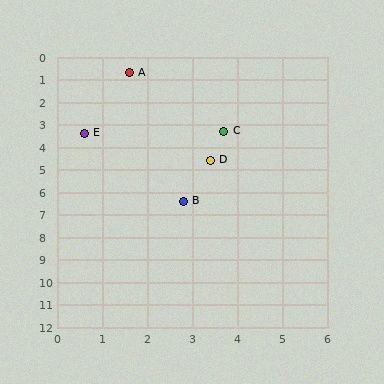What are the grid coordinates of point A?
Point A is at approximately (1.6, 0.7).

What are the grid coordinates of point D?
Point D is at approximately (3.4, 4.6).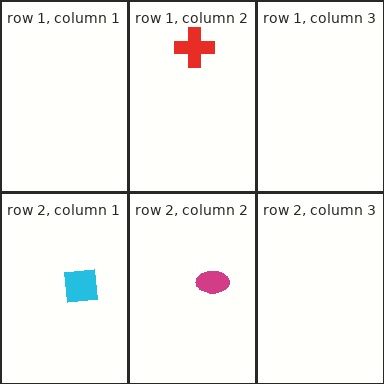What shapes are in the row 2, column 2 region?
The magenta ellipse.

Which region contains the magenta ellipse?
The row 2, column 2 region.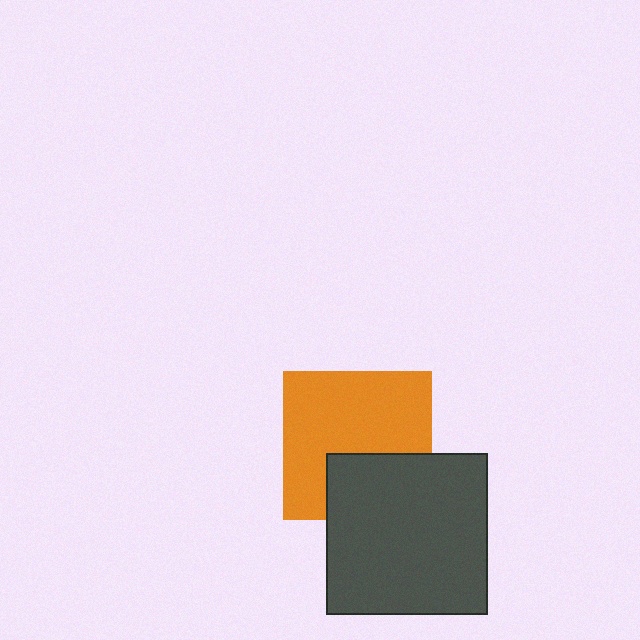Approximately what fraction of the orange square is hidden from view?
Roughly 32% of the orange square is hidden behind the dark gray square.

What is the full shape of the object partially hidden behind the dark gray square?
The partially hidden object is an orange square.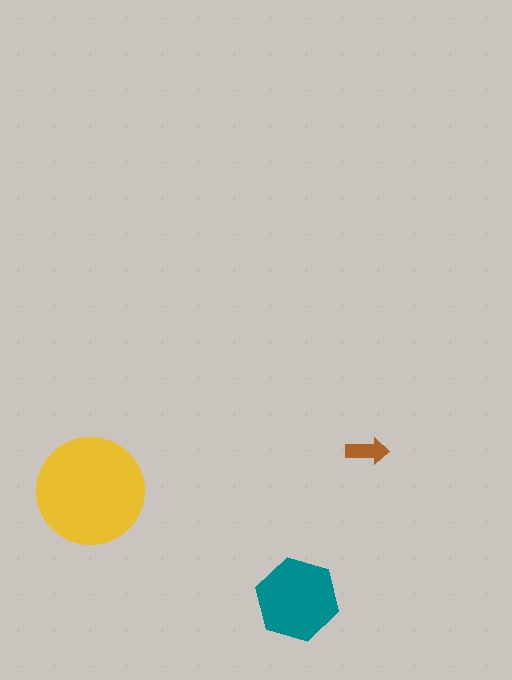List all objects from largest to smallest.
The yellow circle, the teal hexagon, the brown arrow.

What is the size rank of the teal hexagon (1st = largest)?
2nd.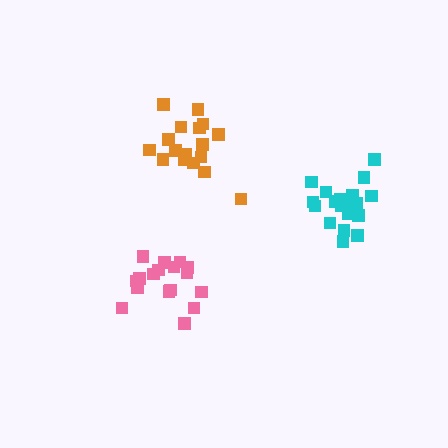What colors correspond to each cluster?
The clusters are colored: cyan, pink, orange.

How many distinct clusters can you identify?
There are 3 distinct clusters.